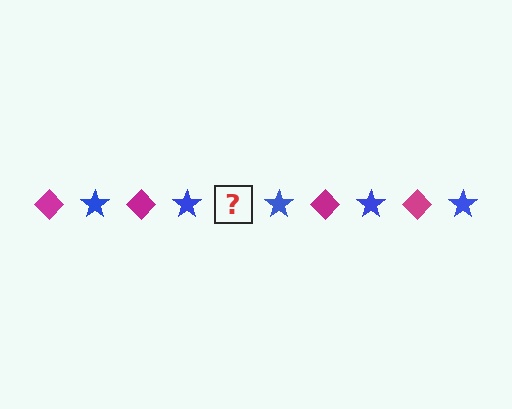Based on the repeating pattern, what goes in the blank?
The blank should be a magenta diamond.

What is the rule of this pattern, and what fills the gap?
The rule is that the pattern alternates between magenta diamond and blue star. The gap should be filled with a magenta diamond.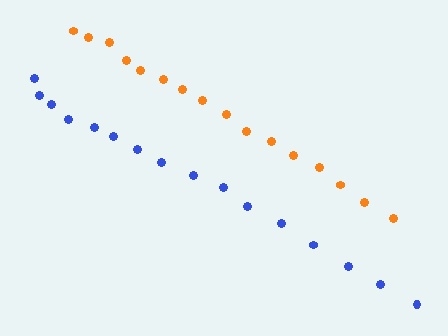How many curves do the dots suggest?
There are 2 distinct paths.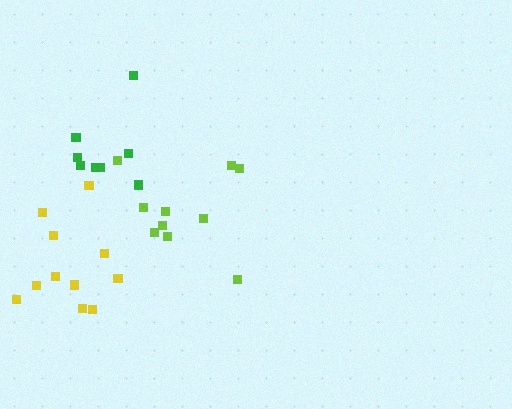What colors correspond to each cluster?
The clusters are colored: green, yellow, lime.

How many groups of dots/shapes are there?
There are 3 groups.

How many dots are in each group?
Group 1: 8 dots, Group 2: 11 dots, Group 3: 10 dots (29 total).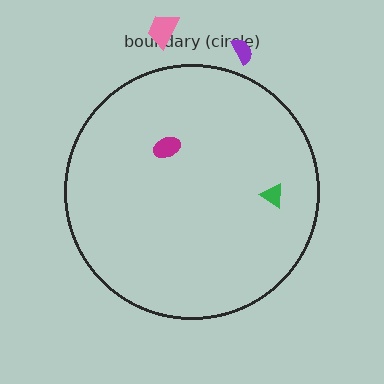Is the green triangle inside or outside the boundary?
Inside.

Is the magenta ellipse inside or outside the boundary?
Inside.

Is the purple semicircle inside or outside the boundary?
Outside.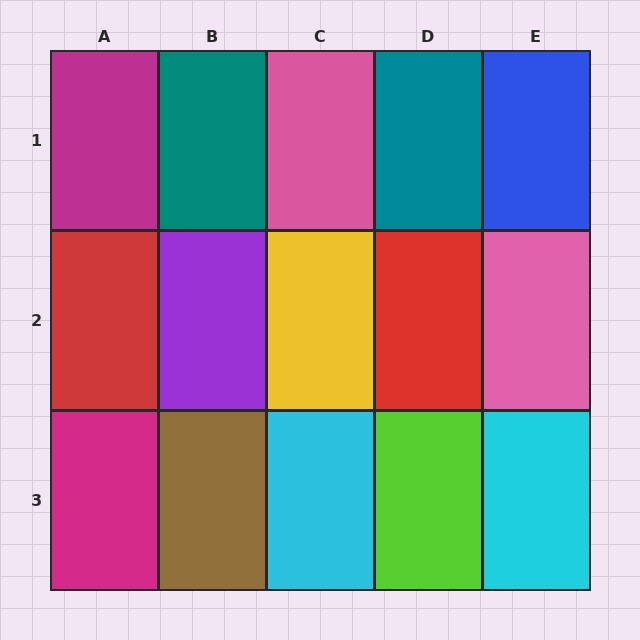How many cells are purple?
1 cell is purple.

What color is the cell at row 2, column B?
Purple.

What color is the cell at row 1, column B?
Teal.